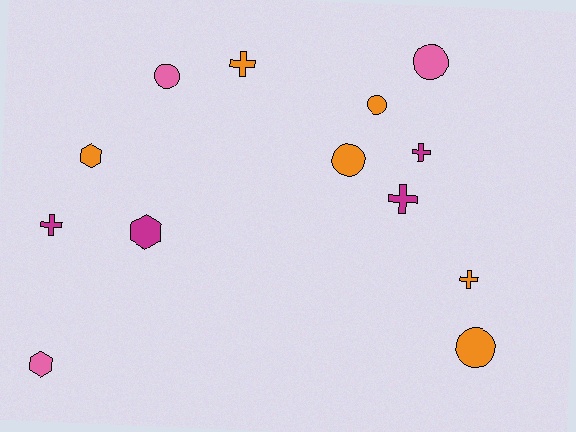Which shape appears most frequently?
Circle, with 5 objects.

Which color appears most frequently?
Orange, with 6 objects.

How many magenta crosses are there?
There are 3 magenta crosses.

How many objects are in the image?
There are 13 objects.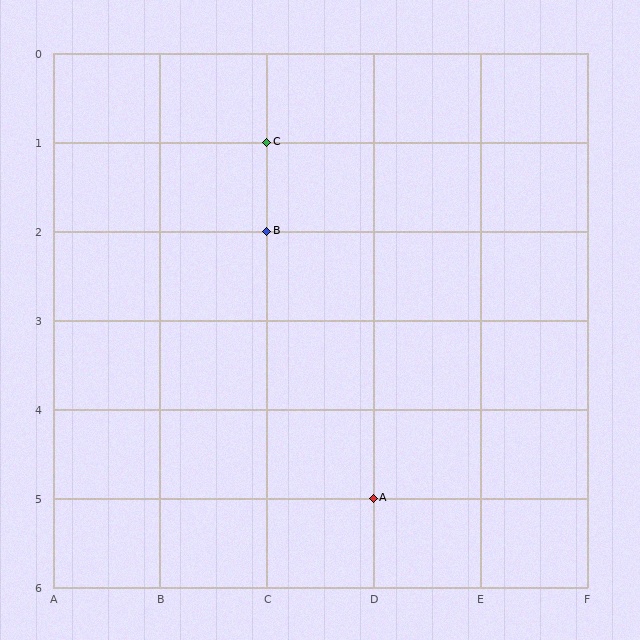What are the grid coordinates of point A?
Point A is at grid coordinates (D, 5).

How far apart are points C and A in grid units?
Points C and A are 1 column and 4 rows apart (about 4.1 grid units diagonally).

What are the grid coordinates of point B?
Point B is at grid coordinates (C, 2).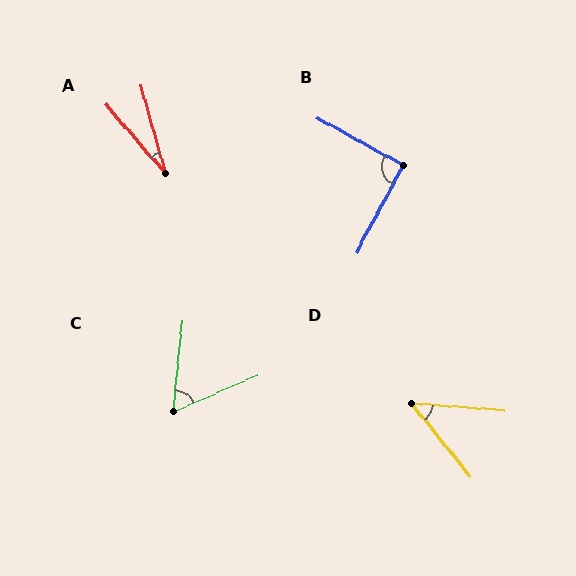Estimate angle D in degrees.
Approximately 47 degrees.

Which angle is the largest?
B, at approximately 91 degrees.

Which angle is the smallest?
A, at approximately 25 degrees.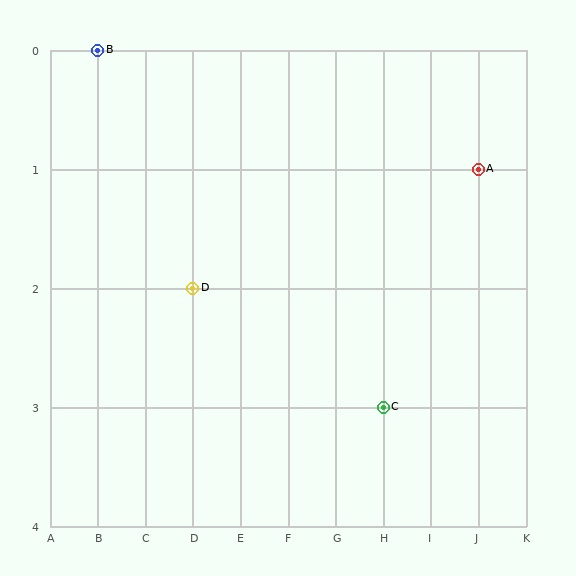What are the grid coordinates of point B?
Point B is at grid coordinates (B, 0).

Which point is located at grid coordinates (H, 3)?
Point C is at (H, 3).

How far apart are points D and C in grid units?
Points D and C are 4 columns and 1 row apart (about 4.1 grid units diagonally).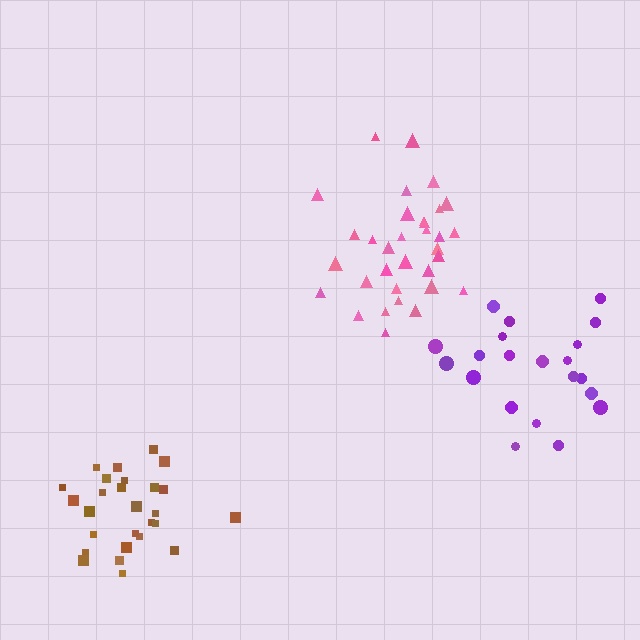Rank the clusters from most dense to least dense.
pink, brown, purple.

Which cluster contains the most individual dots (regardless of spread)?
Pink (33).